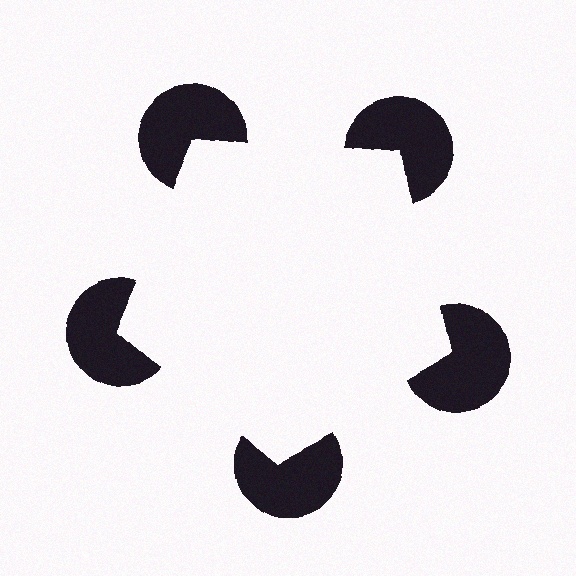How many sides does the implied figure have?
5 sides.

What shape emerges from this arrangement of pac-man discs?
An illusory pentagon — its edges are inferred from the aligned wedge cuts in the pac-man discs, not physically drawn.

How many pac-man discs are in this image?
There are 5 — one at each vertex of the illusory pentagon.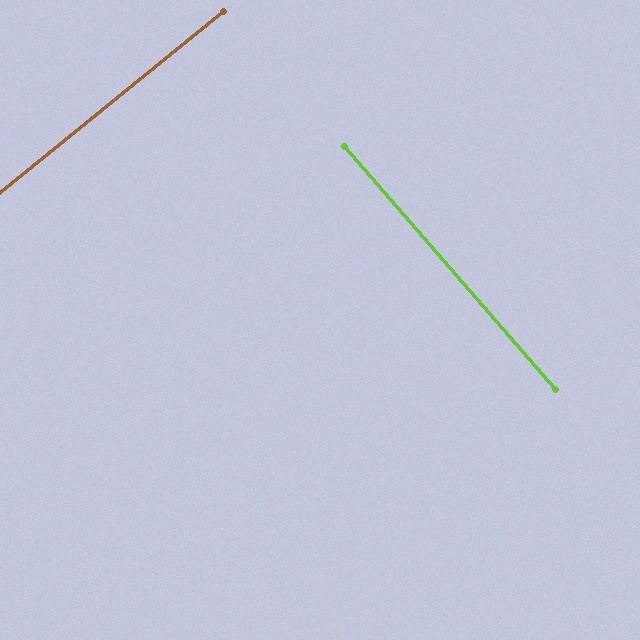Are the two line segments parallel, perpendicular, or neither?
Perpendicular — they meet at approximately 88°.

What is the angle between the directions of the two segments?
Approximately 88 degrees.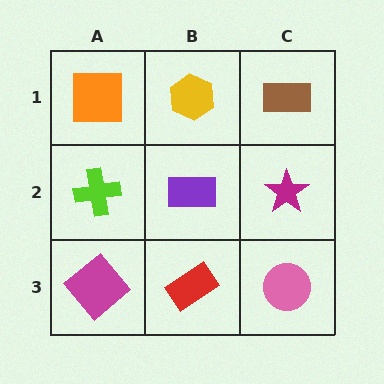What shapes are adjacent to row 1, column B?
A purple rectangle (row 2, column B), an orange square (row 1, column A), a brown rectangle (row 1, column C).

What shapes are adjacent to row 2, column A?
An orange square (row 1, column A), a magenta diamond (row 3, column A), a purple rectangle (row 2, column B).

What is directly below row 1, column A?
A lime cross.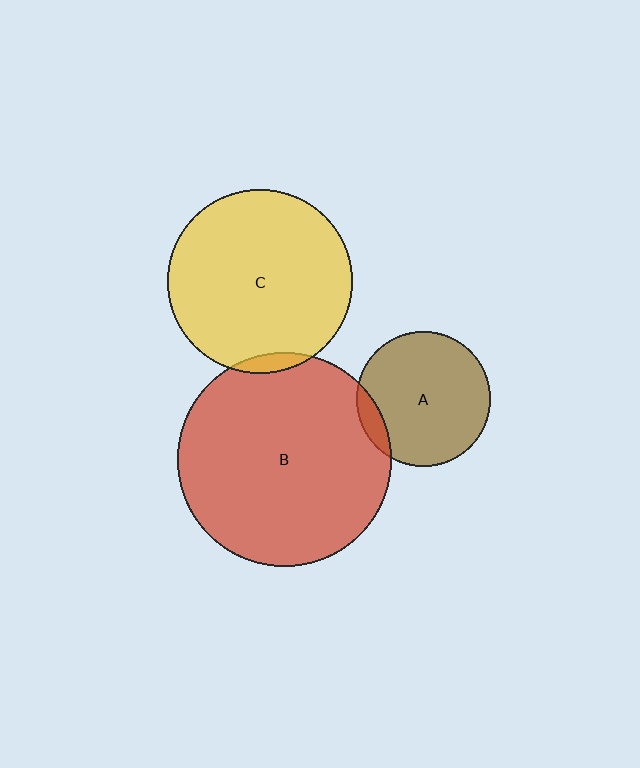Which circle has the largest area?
Circle B (red).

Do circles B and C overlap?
Yes.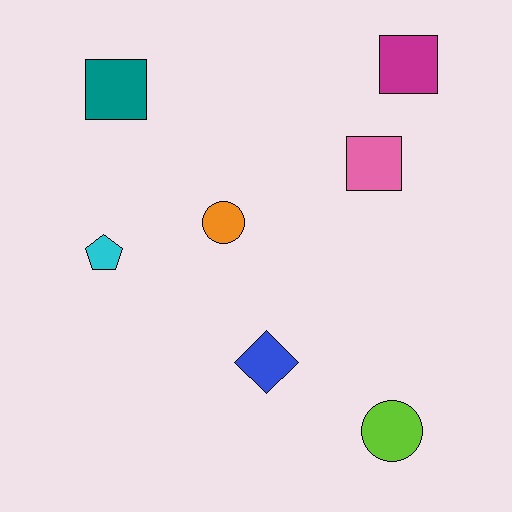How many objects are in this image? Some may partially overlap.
There are 7 objects.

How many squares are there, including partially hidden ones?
There are 3 squares.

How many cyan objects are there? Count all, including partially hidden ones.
There is 1 cyan object.